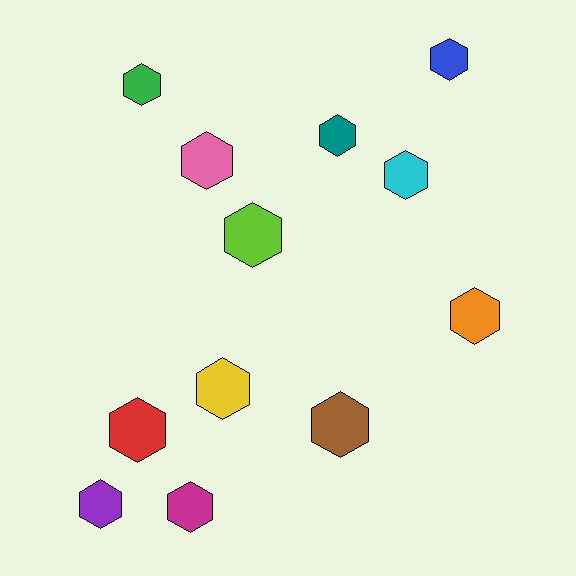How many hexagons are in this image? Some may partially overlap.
There are 12 hexagons.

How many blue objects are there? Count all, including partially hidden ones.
There is 1 blue object.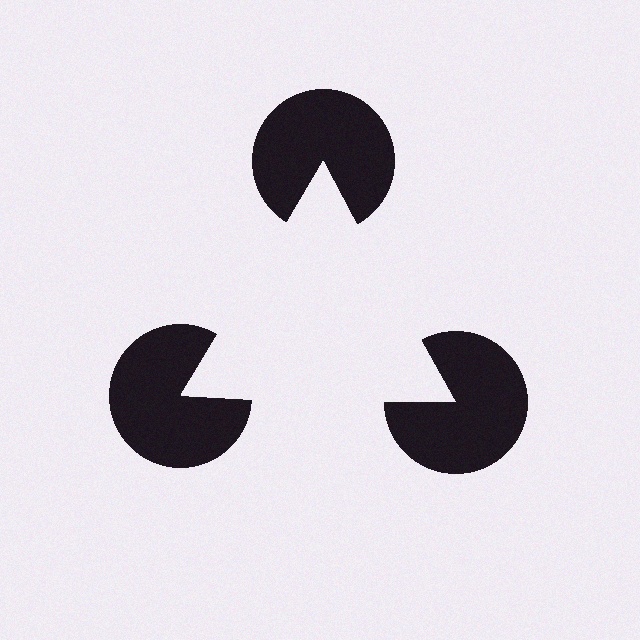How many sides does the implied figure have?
3 sides.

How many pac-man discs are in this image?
There are 3 — one at each vertex of the illusory triangle.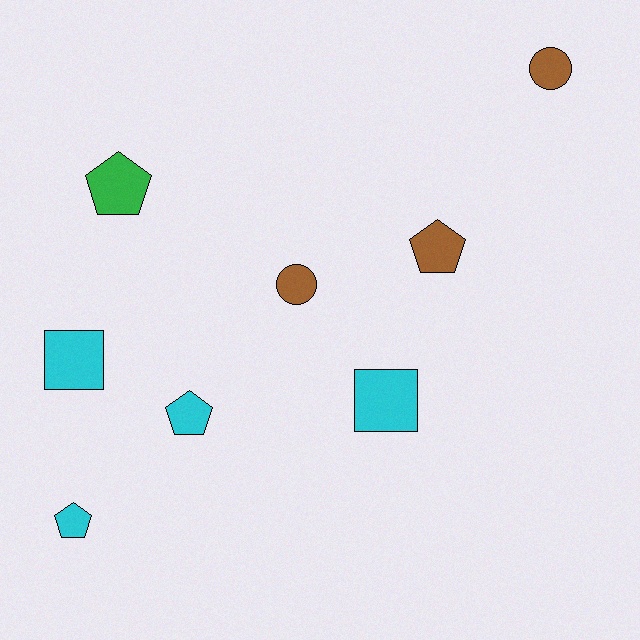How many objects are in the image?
There are 8 objects.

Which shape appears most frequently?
Pentagon, with 4 objects.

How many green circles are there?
There are no green circles.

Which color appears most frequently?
Cyan, with 4 objects.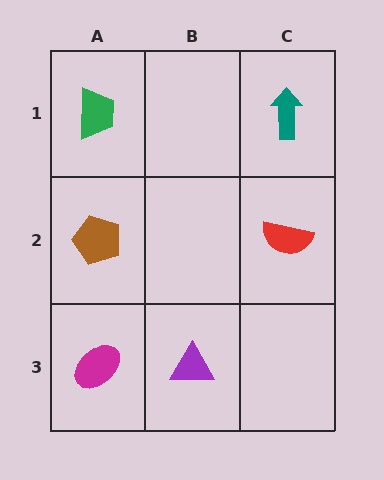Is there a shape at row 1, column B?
No, that cell is empty.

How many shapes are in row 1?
2 shapes.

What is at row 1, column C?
A teal arrow.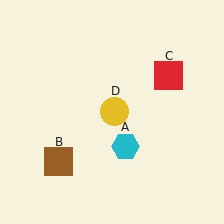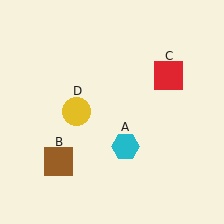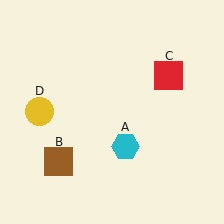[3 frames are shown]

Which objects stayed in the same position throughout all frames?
Cyan hexagon (object A) and brown square (object B) and red square (object C) remained stationary.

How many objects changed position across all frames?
1 object changed position: yellow circle (object D).